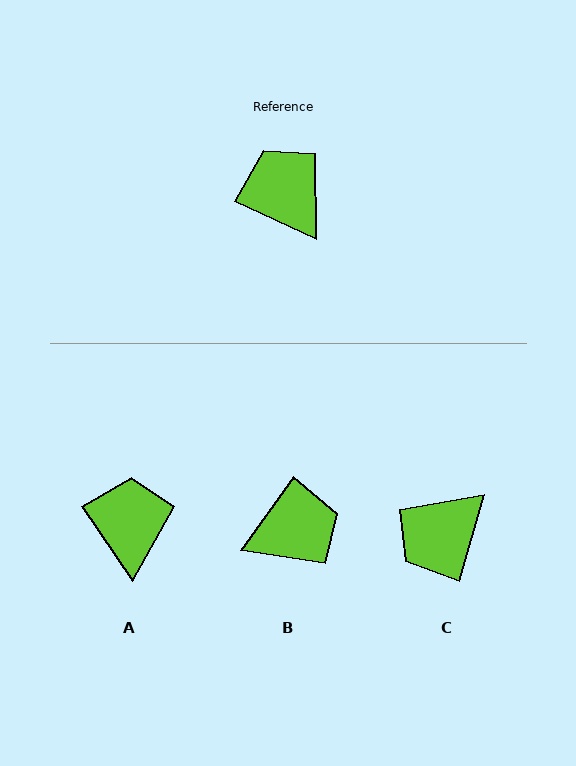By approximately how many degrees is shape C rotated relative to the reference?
Approximately 99 degrees counter-clockwise.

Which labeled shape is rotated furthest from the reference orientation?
B, about 100 degrees away.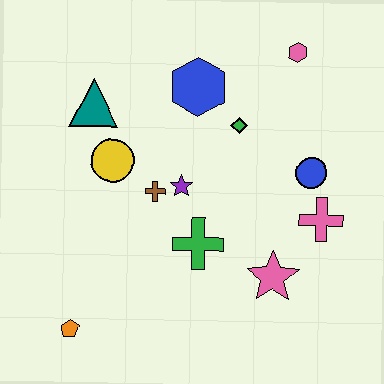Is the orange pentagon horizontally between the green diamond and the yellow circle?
No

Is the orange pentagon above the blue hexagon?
No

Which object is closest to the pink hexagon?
The green diamond is closest to the pink hexagon.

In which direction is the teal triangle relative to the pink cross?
The teal triangle is to the left of the pink cross.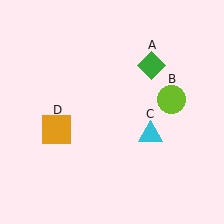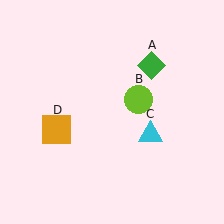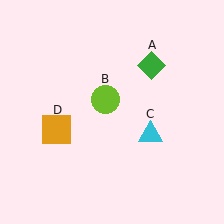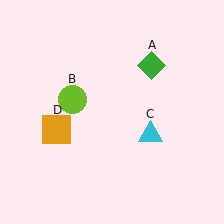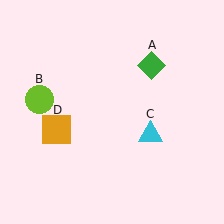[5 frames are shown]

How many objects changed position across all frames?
1 object changed position: lime circle (object B).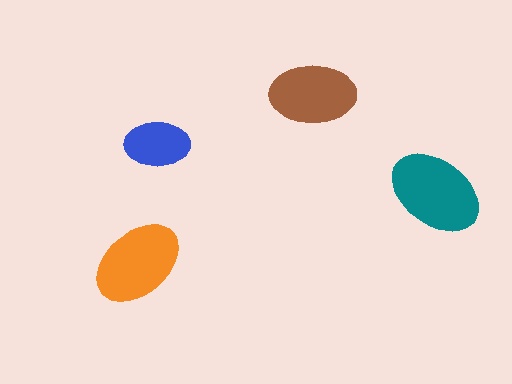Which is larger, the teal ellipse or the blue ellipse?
The teal one.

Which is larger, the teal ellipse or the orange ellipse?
The teal one.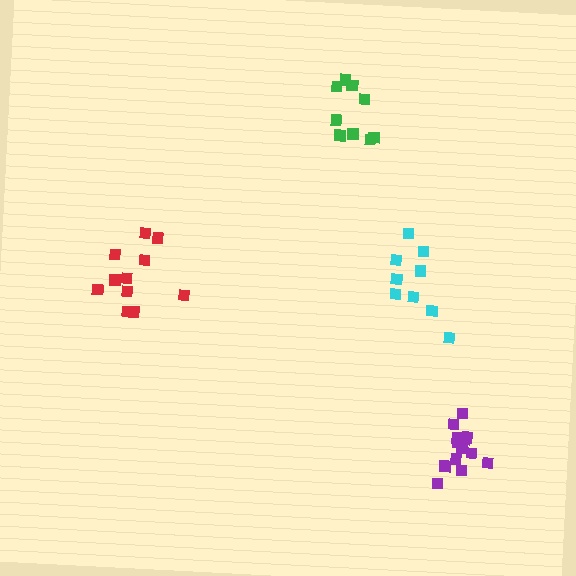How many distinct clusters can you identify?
There are 4 distinct clusters.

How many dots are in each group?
Group 1: 9 dots, Group 2: 11 dots, Group 3: 9 dots, Group 4: 14 dots (43 total).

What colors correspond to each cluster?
The clusters are colored: green, red, cyan, purple.